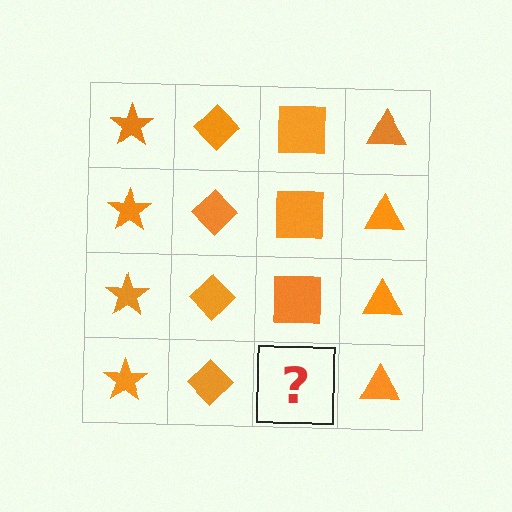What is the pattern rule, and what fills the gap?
The rule is that each column has a consistent shape. The gap should be filled with an orange square.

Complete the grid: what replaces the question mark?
The question mark should be replaced with an orange square.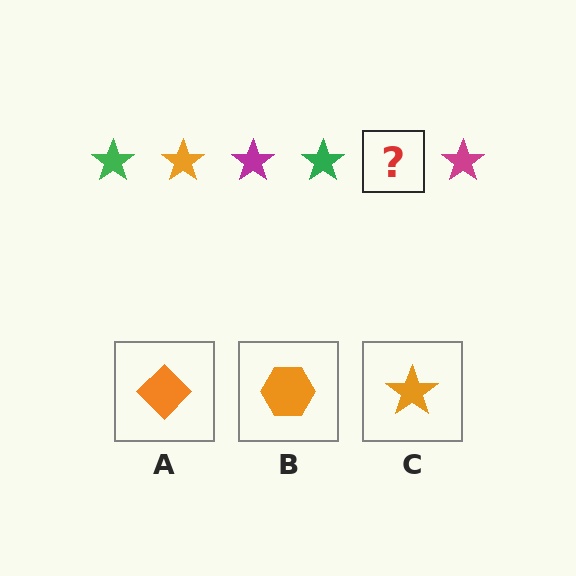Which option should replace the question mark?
Option C.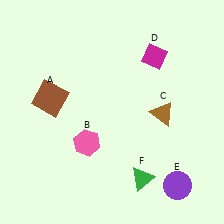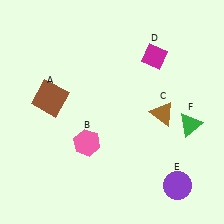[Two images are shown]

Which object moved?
The green triangle (F) moved up.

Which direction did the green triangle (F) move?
The green triangle (F) moved up.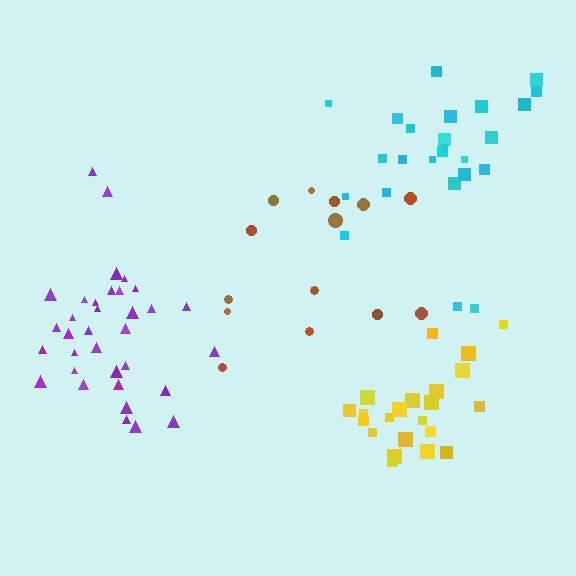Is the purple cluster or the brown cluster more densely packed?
Purple.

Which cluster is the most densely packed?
Purple.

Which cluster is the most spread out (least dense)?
Brown.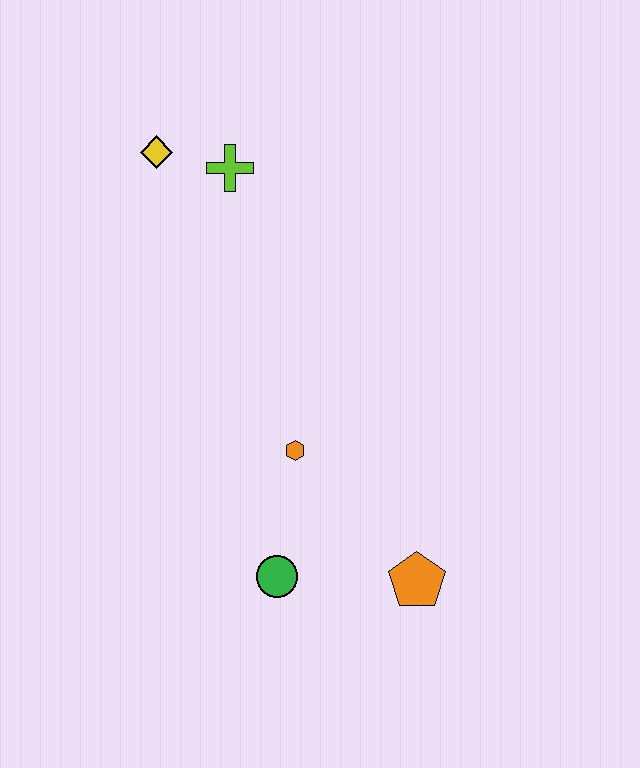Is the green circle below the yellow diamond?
Yes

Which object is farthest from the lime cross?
The orange pentagon is farthest from the lime cross.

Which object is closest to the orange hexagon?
The green circle is closest to the orange hexagon.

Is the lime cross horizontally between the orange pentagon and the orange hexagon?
No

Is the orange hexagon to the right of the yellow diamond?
Yes